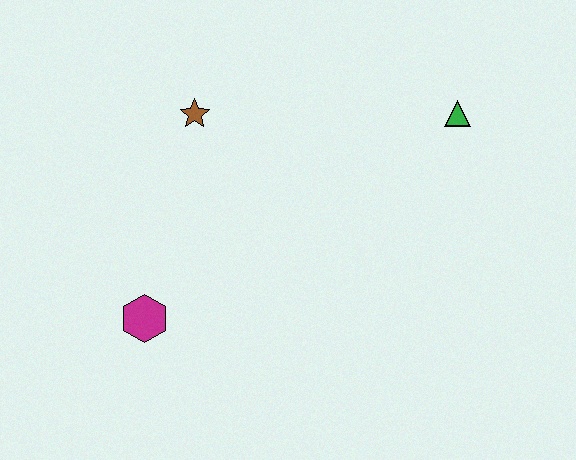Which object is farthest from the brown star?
The green triangle is farthest from the brown star.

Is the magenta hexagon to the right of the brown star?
No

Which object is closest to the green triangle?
The brown star is closest to the green triangle.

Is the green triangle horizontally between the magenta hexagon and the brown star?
No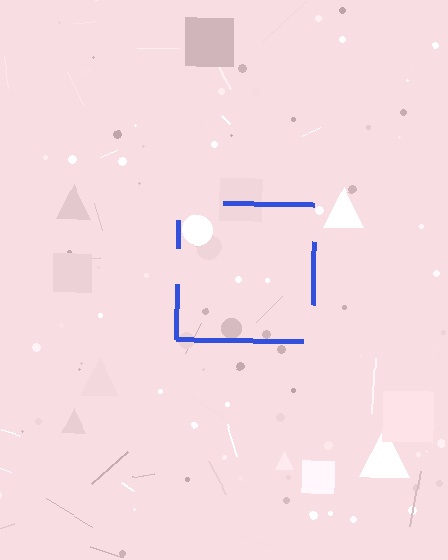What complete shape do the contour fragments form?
The contour fragments form a square.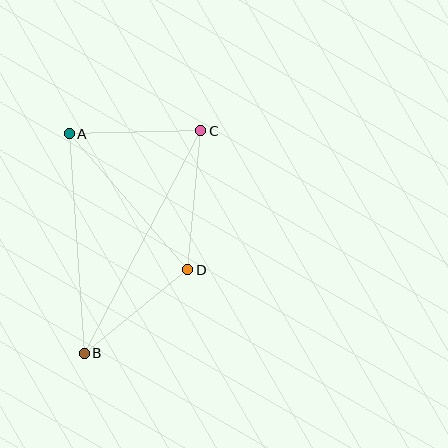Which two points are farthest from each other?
Points B and C are farthest from each other.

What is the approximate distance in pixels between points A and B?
The distance between A and B is approximately 220 pixels.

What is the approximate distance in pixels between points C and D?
The distance between C and D is approximately 139 pixels.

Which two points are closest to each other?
Points A and C are closest to each other.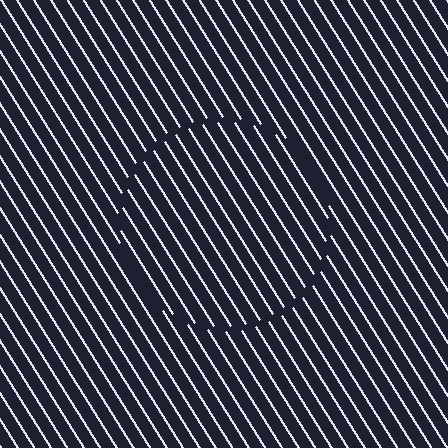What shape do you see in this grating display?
An illusory circle. The interior of the shape contains the same grating, shifted by half a period — the contour is defined by the phase discontinuity where line-ends from the inner and outer gratings abut.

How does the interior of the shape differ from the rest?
The interior of the shape contains the same grating, shifted by half a period — the contour is defined by the phase discontinuity where line-ends from the inner and outer gratings abut.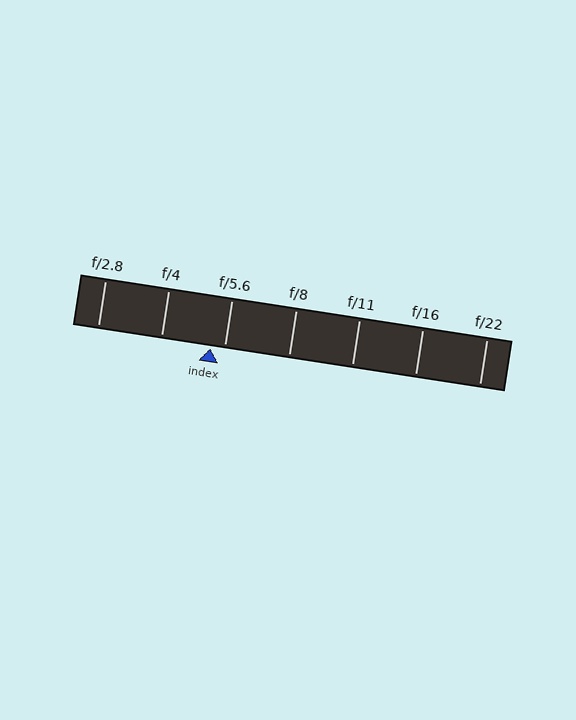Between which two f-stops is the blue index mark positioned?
The index mark is between f/4 and f/5.6.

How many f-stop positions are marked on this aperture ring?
There are 7 f-stop positions marked.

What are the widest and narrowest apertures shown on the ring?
The widest aperture shown is f/2.8 and the narrowest is f/22.